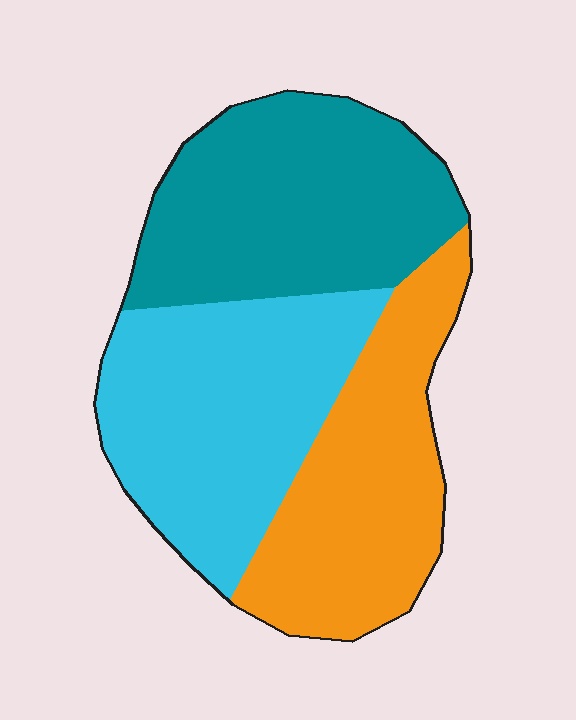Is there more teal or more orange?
Teal.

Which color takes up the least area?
Orange, at roughly 30%.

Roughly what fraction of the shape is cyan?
Cyan covers about 35% of the shape.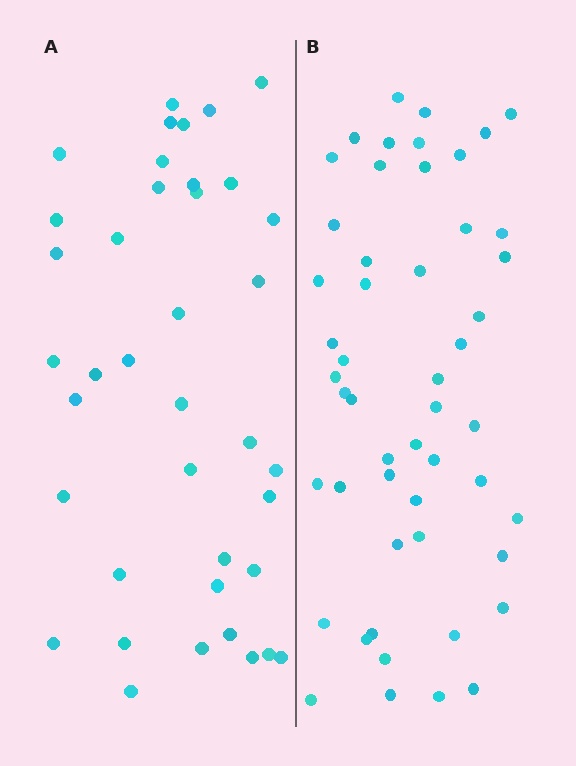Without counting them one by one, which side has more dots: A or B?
Region B (the right region) has more dots.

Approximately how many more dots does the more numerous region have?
Region B has roughly 12 or so more dots than region A.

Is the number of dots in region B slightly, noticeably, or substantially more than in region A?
Region B has noticeably more, but not dramatically so. The ratio is roughly 1.3 to 1.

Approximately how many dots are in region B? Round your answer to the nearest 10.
About 50 dots. (The exact count is 51, which rounds to 50.)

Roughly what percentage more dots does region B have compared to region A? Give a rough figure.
About 30% more.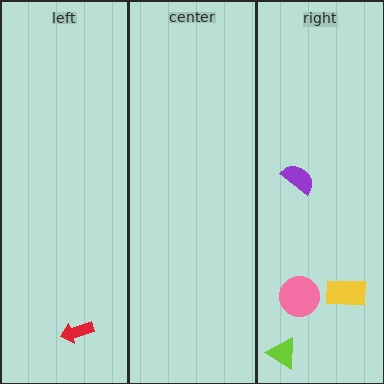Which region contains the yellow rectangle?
The right region.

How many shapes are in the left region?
1.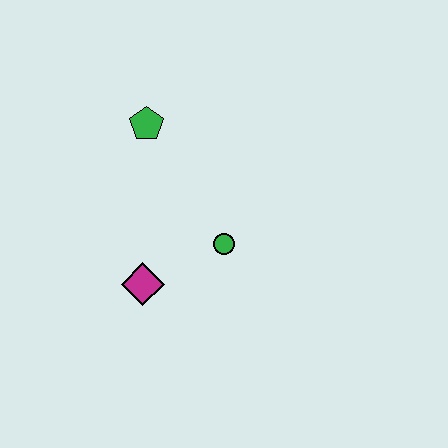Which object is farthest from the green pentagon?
The magenta diamond is farthest from the green pentagon.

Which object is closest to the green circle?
The magenta diamond is closest to the green circle.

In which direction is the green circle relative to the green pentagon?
The green circle is below the green pentagon.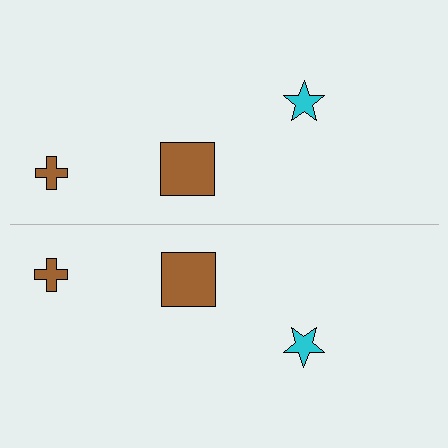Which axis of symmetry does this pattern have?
The pattern has a horizontal axis of symmetry running through the center of the image.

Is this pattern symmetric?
Yes, this pattern has bilateral (reflection) symmetry.